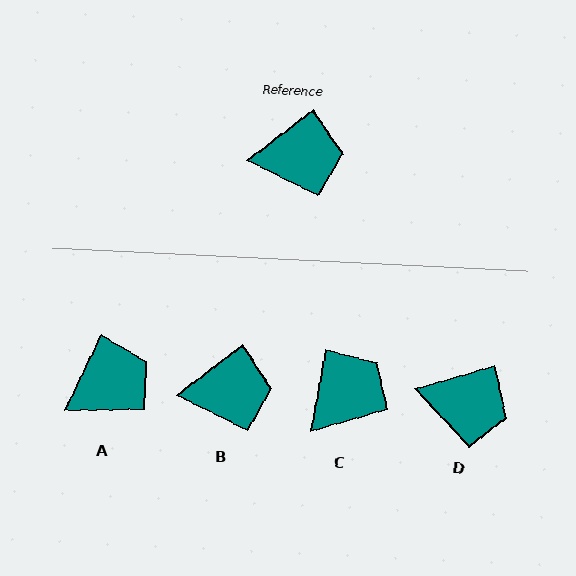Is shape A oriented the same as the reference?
No, it is off by about 27 degrees.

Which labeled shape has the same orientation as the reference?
B.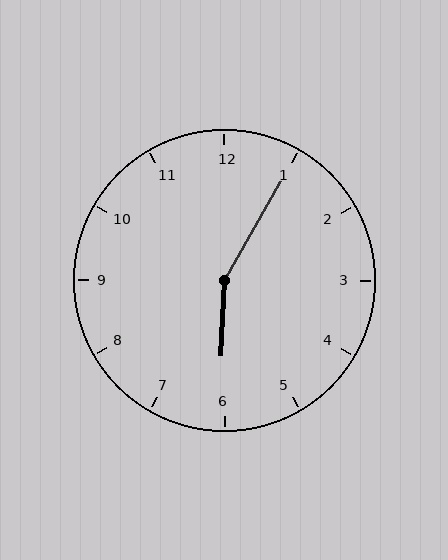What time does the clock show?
6:05.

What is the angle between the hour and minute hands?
Approximately 152 degrees.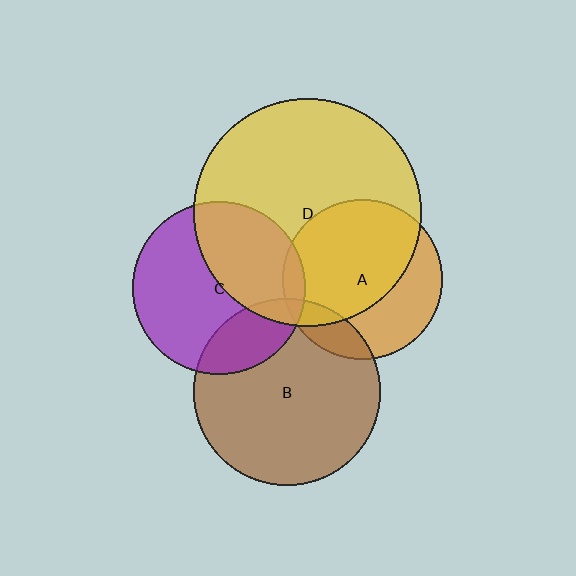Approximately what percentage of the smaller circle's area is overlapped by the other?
Approximately 5%.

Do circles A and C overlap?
Yes.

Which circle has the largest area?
Circle D (yellow).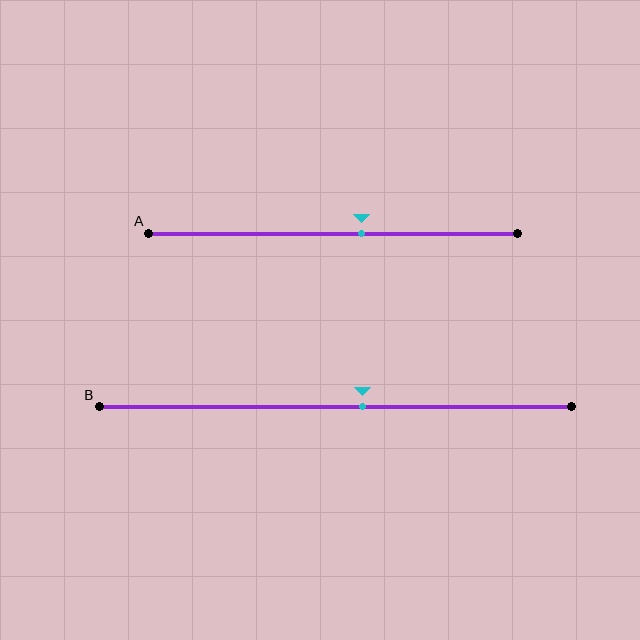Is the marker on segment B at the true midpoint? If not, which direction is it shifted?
No, the marker on segment B is shifted to the right by about 6% of the segment length.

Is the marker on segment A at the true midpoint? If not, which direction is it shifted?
No, the marker on segment A is shifted to the right by about 8% of the segment length.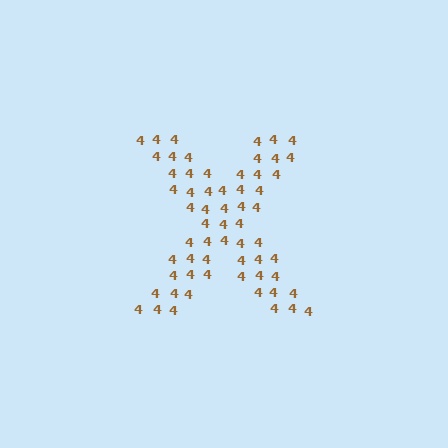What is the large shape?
The large shape is the letter X.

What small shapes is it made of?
It is made of small digit 4's.